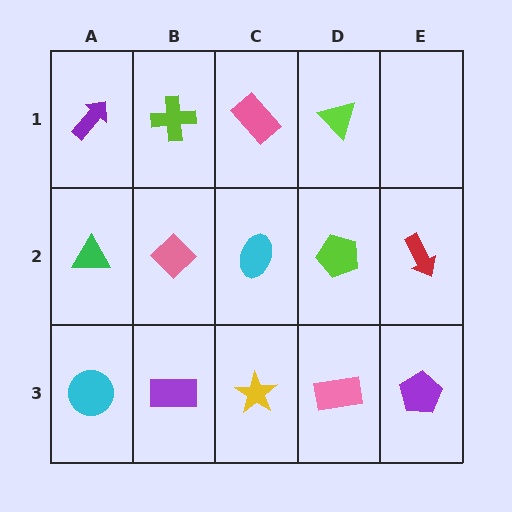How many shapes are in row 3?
5 shapes.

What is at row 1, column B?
A lime cross.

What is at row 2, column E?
A red arrow.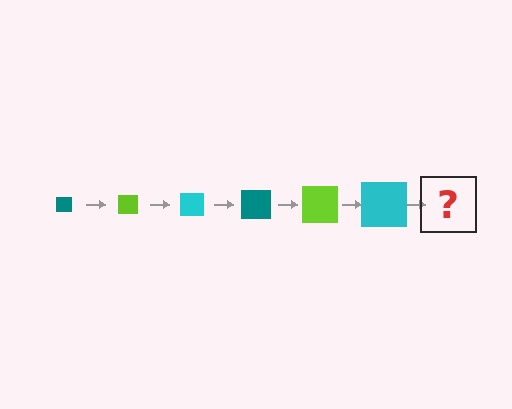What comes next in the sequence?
The next element should be a teal square, larger than the previous one.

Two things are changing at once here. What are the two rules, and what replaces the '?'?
The two rules are that the square grows larger each step and the color cycles through teal, lime, and cyan. The '?' should be a teal square, larger than the previous one.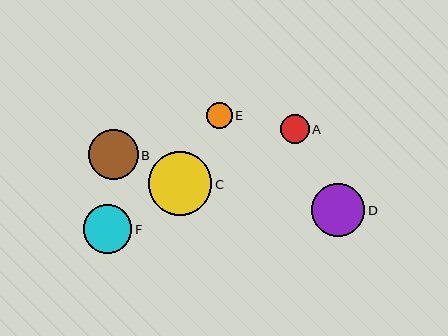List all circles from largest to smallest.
From largest to smallest: C, D, B, F, A, E.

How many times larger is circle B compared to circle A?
Circle B is approximately 1.7 times the size of circle A.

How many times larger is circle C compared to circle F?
Circle C is approximately 1.3 times the size of circle F.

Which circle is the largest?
Circle C is the largest with a size of approximately 64 pixels.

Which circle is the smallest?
Circle E is the smallest with a size of approximately 26 pixels.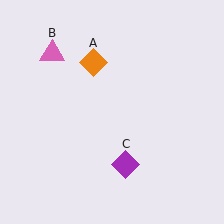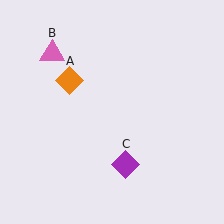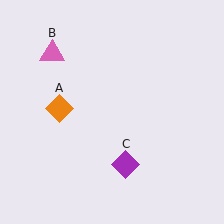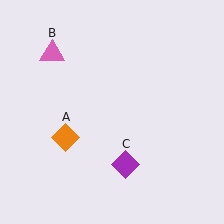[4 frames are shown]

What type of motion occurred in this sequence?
The orange diamond (object A) rotated counterclockwise around the center of the scene.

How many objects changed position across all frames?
1 object changed position: orange diamond (object A).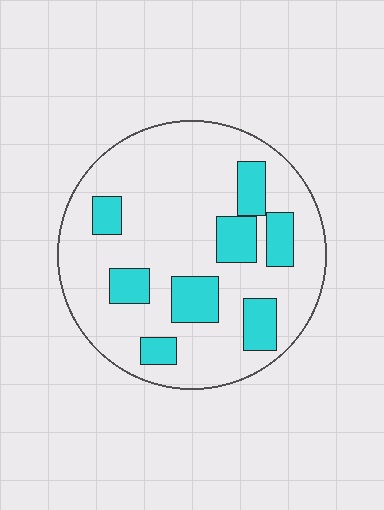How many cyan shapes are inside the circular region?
8.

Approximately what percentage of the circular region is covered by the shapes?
Approximately 20%.